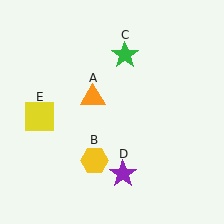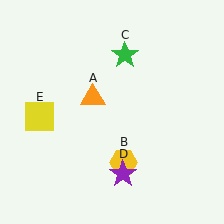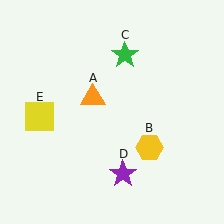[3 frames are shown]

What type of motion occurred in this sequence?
The yellow hexagon (object B) rotated counterclockwise around the center of the scene.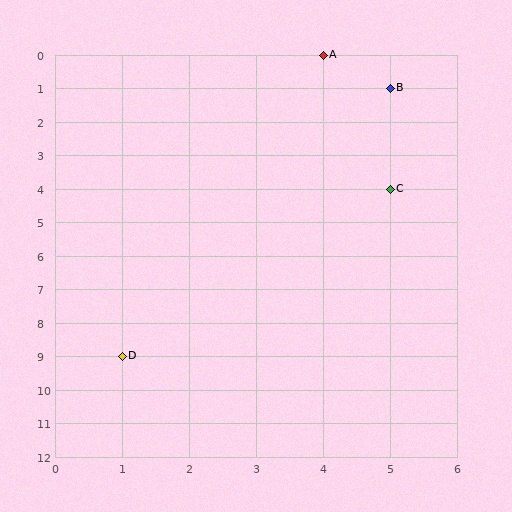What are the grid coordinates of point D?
Point D is at grid coordinates (1, 9).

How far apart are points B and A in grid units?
Points B and A are 1 column and 1 row apart (about 1.4 grid units diagonally).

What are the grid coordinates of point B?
Point B is at grid coordinates (5, 1).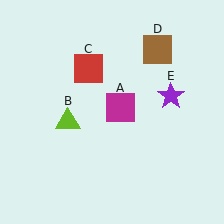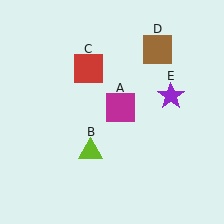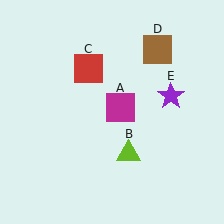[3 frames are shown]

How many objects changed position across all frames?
1 object changed position: lime triangle (object B).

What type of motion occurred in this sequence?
The lime triangle (object B) rotated counterclockwise around the center of the scene.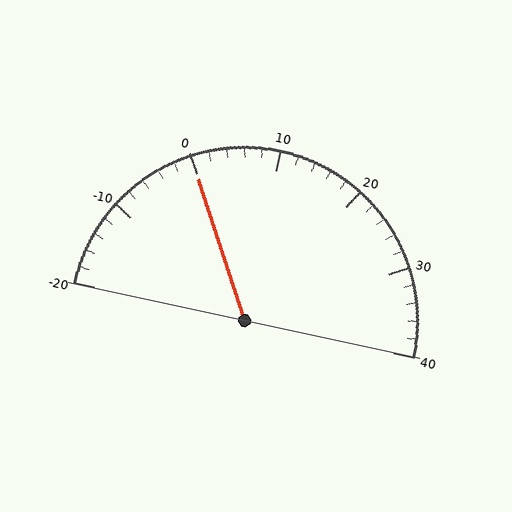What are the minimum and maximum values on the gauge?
The gauge ranges from -20 to 40.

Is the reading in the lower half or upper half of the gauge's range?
The reading is in the lower half of the range (-20 to 40).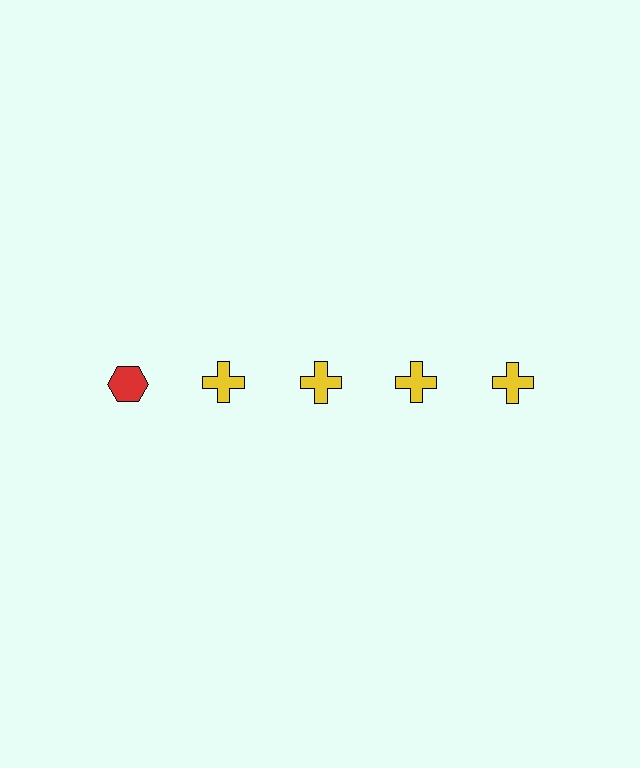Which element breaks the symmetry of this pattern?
The red hexagon in the top row, leftmost column breaks the symmetry. All other shapes are yellow crosses.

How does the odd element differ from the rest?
It differs in both color (red instead of yellow) and shape (hexagon instead of cross).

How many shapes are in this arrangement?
There are 5 shapes arranged in a grid pattern.